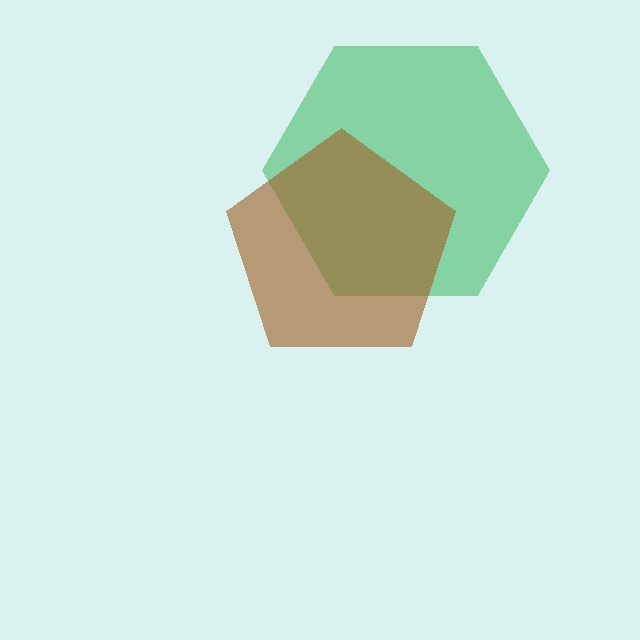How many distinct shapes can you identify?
There are 2 distinct shapes: a green hexagon, a brown pentagon.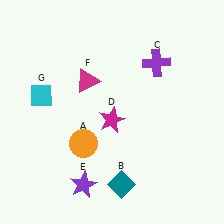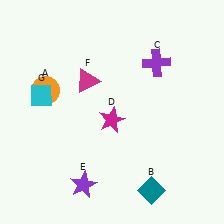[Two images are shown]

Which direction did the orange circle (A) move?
The orange circle (A) moved up.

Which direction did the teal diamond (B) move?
The teal diamond (B) moved right.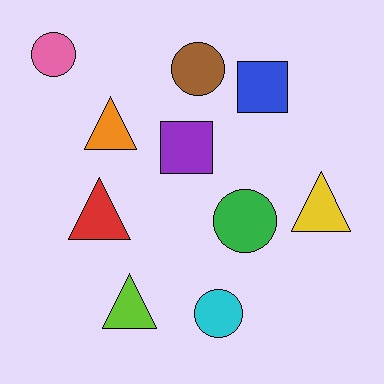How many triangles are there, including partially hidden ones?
There are 4 triangles.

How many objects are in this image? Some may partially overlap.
There are 10 objects.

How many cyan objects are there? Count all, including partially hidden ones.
There is 1 cyan object.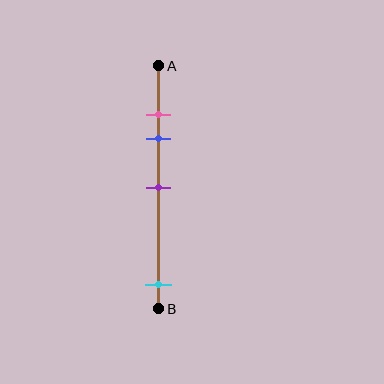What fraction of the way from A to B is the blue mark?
The blue mark is approximately 30% (0.3) of the way from A to B.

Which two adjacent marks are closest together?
The pink and blue marks are the closest adjacent pair.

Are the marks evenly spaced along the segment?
No, the marks are not evenly spaced.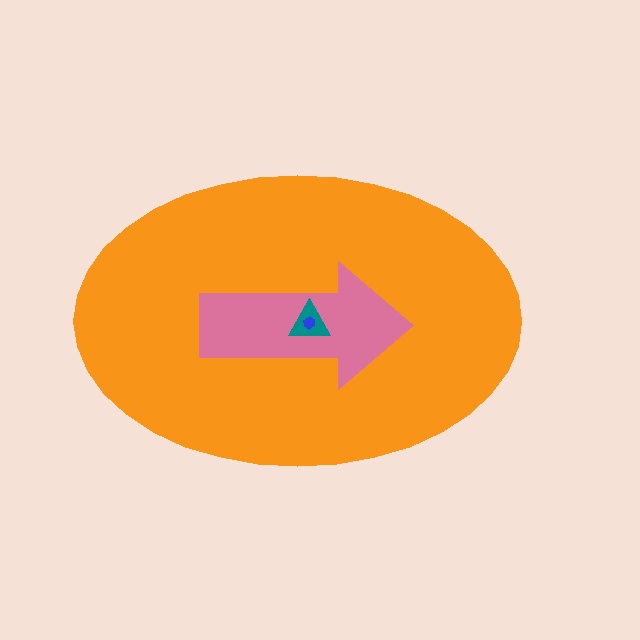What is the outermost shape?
The orange ellipse.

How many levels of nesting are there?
4.